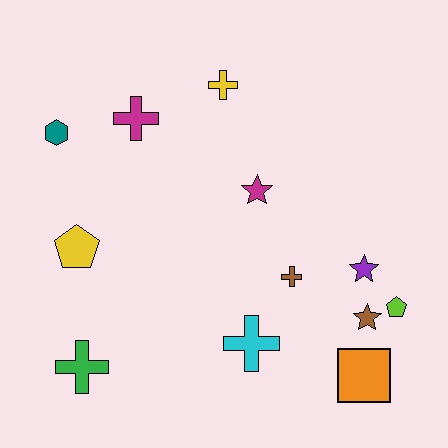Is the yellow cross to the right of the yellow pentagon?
Yes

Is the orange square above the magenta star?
No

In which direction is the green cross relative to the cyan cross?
The green cross is to the left of the cyan cross.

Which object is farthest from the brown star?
The teal hexagon is farthest from the brown star.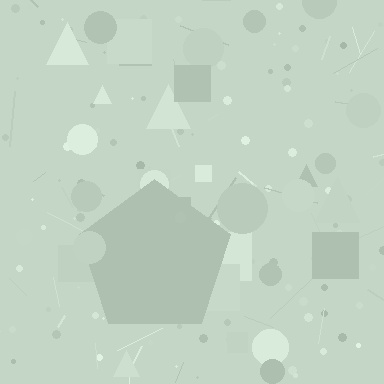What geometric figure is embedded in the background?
A pentagon is embedded in the background.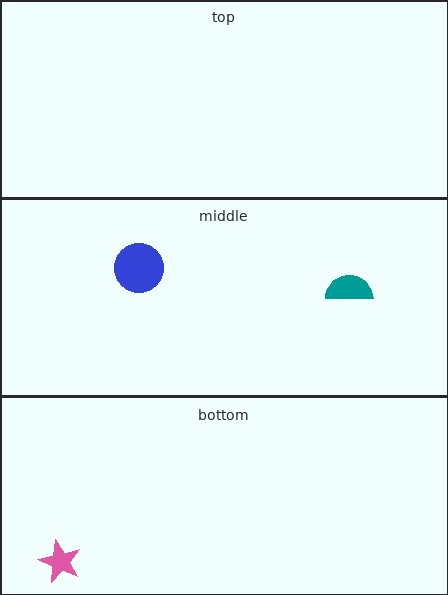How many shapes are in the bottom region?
1.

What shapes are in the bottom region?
The pink star.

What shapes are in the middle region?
The teal semicircle, the blue circle.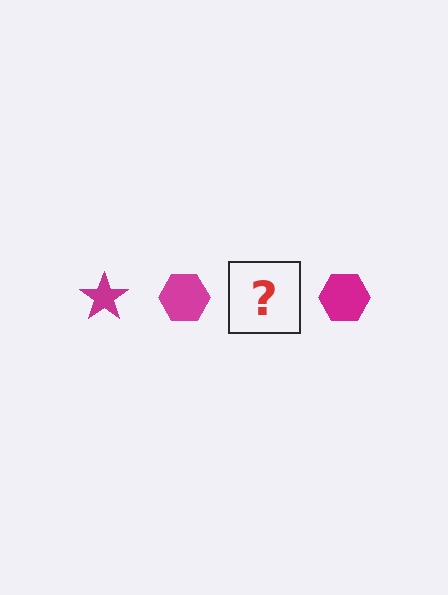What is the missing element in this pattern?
The missing element is a magenta star.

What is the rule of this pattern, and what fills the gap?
The rule is that the pattern cycles through star, hexagon shapes in magenta. The gap should be filled with a magenta star.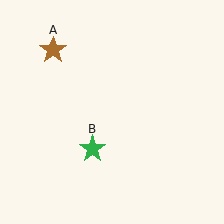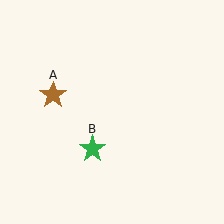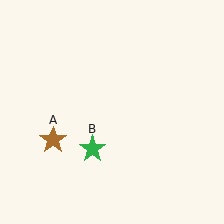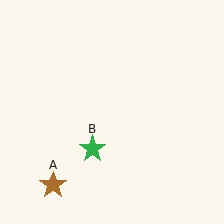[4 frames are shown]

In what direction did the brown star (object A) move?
The brown star (object A) moved down.